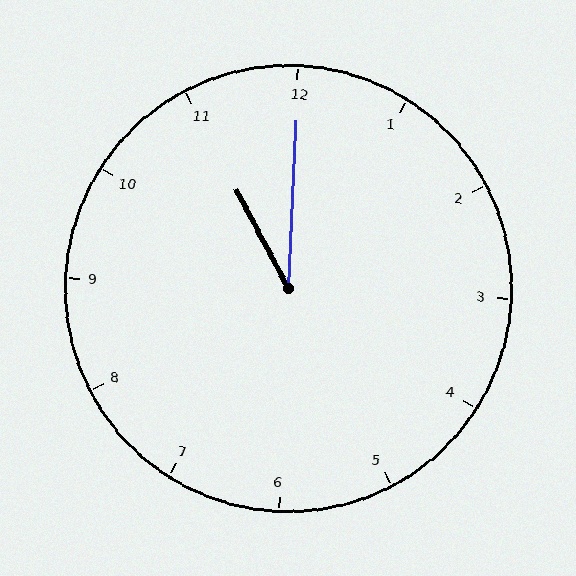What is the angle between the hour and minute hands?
Approximately 30 degrees.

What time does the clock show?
11:00.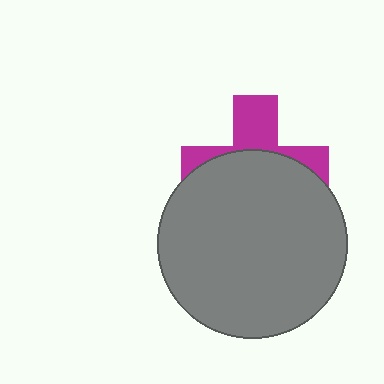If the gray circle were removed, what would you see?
You would see the complete magenta cross.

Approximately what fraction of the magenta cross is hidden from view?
Roughly 62% of the magenta cross is hidden behind the gray circle.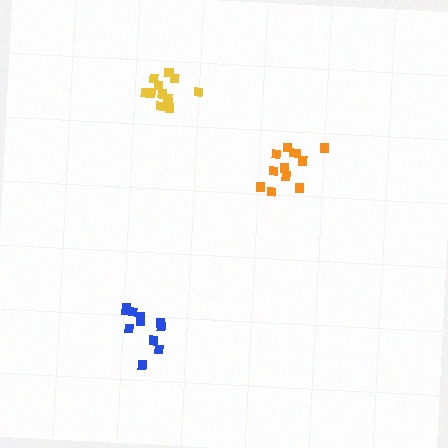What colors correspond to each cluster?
The clusters are colored: orange, blue, yellow.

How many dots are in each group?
Group 1: 12 dots, Group 2: 11 dots, Group 3: 12 dots (35 total).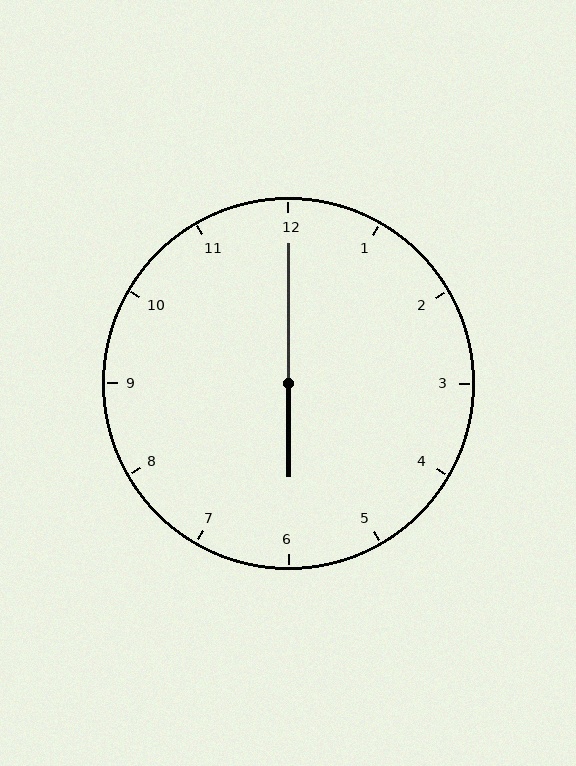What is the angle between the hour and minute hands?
Approximately 180 degrees.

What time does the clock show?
6:00.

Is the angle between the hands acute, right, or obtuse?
It is obtuse.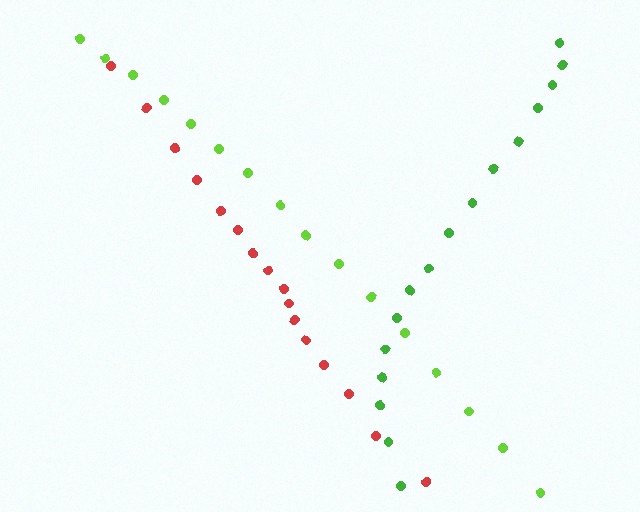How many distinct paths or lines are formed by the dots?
There are 3 distinct paths.